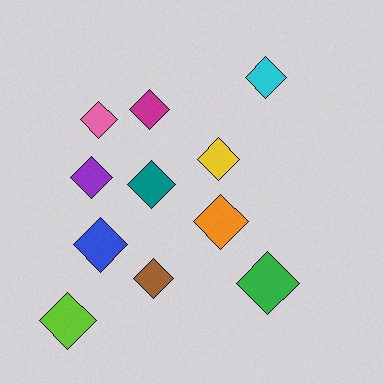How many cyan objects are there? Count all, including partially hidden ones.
There is 1 cyan object.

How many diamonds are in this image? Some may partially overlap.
There are 11 diamonds.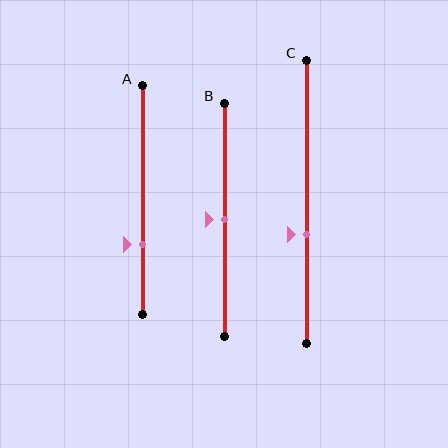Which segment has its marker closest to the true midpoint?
Segment B has its marker closest to the true midpoint.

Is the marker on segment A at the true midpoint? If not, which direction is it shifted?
No, the marker on segment A is shifted downward by about 20% of the segment length.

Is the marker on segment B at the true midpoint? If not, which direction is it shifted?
Yes, the marker on segment B is at the true midpoint.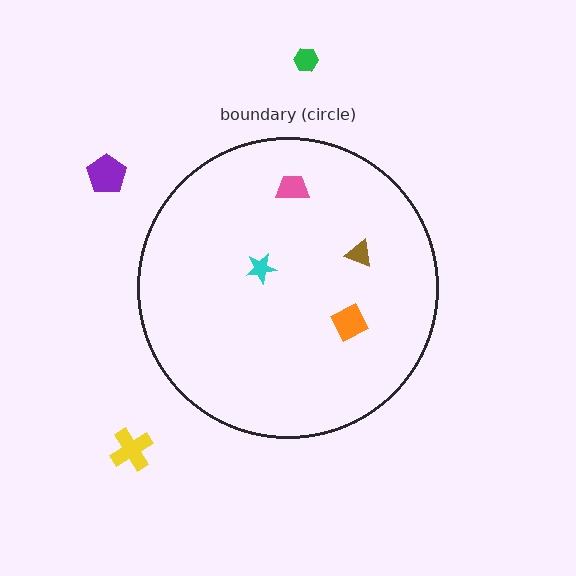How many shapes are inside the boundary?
4 inside, 3 outside.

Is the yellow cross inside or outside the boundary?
Outside.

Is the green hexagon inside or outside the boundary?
Outside.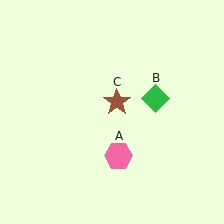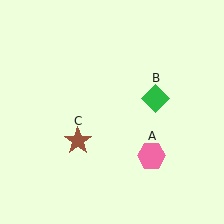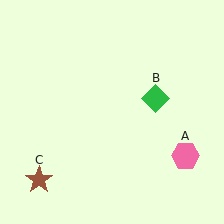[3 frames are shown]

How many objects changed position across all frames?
2 objects changed position: pink hexagon (object A), brown star (object C).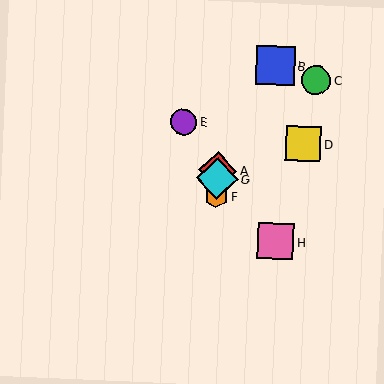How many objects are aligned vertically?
3 objects (A, F, G) are aligned vertically.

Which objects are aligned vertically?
Objects A, F, G are aligned vertically.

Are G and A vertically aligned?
Yes, both are at x≈217.